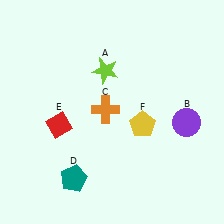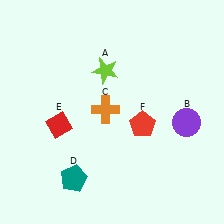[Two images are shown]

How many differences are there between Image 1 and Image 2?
There is 1 difference between the two images.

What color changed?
The pentagon (F) changed from yellow in Image 1 to red in Image 2.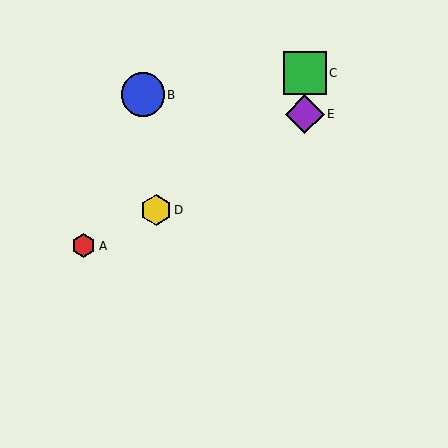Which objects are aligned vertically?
Objects C, E are aligned vertically.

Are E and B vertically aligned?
No, E is at x≈305 and B is at x≈143.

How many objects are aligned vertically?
2 objects (C, E) are aligned vertically.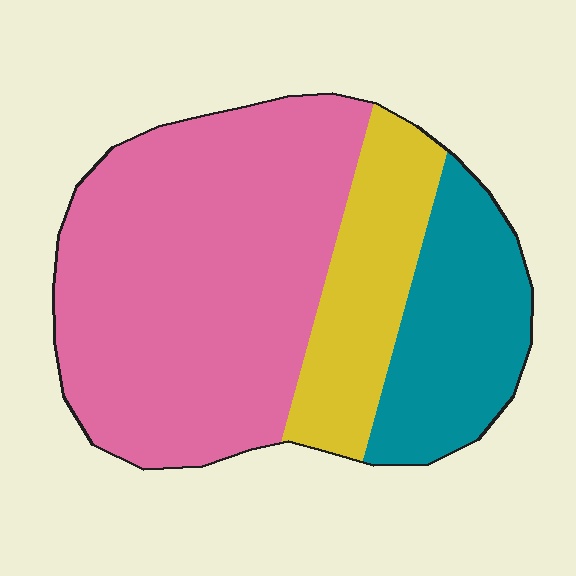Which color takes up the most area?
Pink, at roughly 60%.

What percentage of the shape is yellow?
Yellow covers 19% of the shape.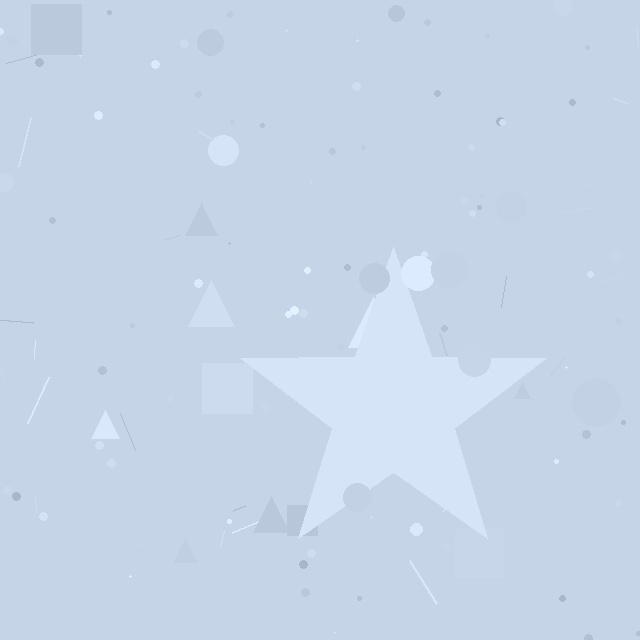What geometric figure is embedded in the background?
A star is embedded in the background.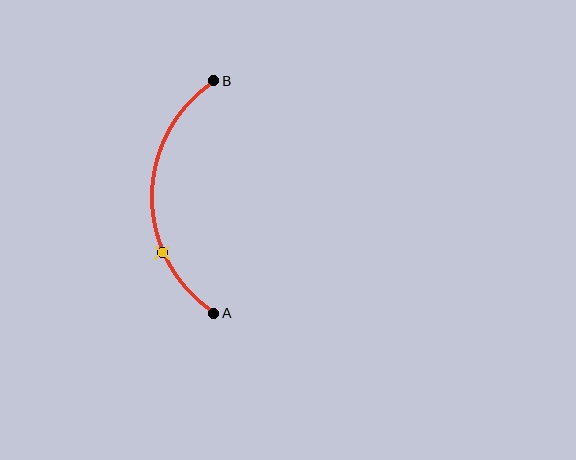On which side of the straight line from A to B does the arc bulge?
The arc bulges to the left of the straight line connecting A and B.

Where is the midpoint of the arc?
The arc midpoint is the point on the curve farthest from the straight line joining A and B. It sits to the left of that line.